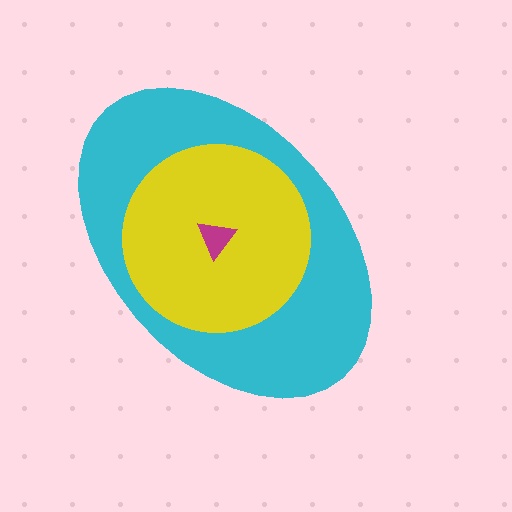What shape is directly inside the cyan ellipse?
The yellow circle.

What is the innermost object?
The magenta triangle.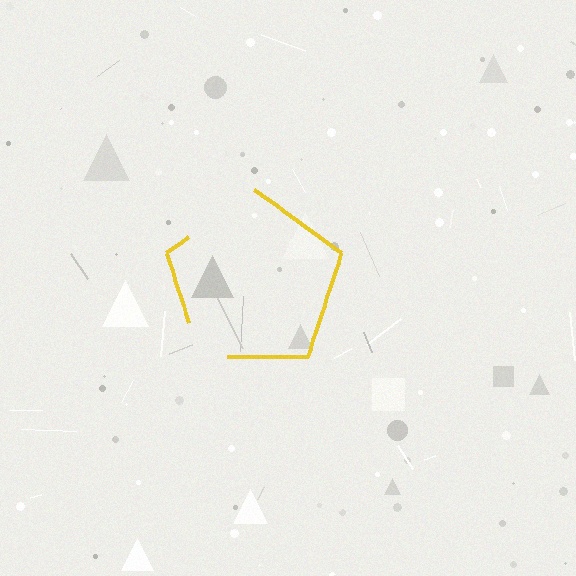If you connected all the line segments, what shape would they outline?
They would outline a pentagon.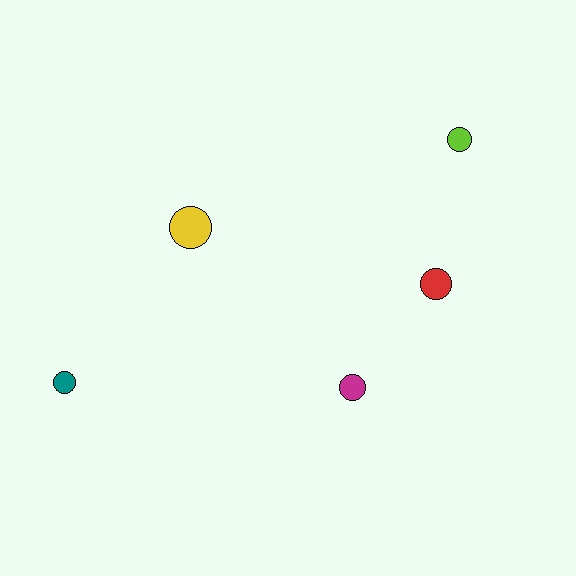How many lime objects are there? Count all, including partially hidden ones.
There is 1 lime object.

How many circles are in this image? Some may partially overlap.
There are 5 circles.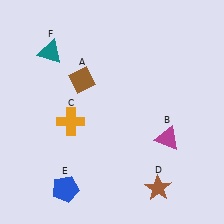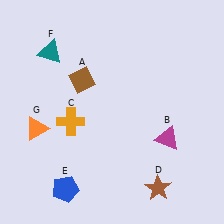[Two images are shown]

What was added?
An orange triangle (G) was added in Image 2.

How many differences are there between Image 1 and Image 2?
There is 1 difference between the two images.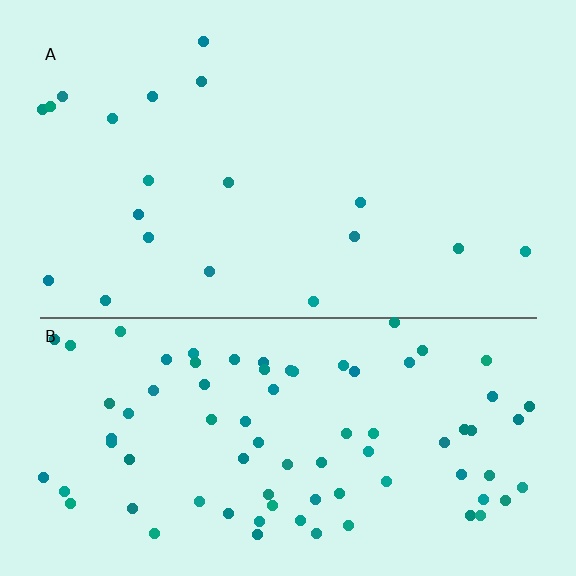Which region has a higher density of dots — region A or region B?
B (the bottom).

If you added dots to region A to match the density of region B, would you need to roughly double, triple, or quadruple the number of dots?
Approximately quadruple.